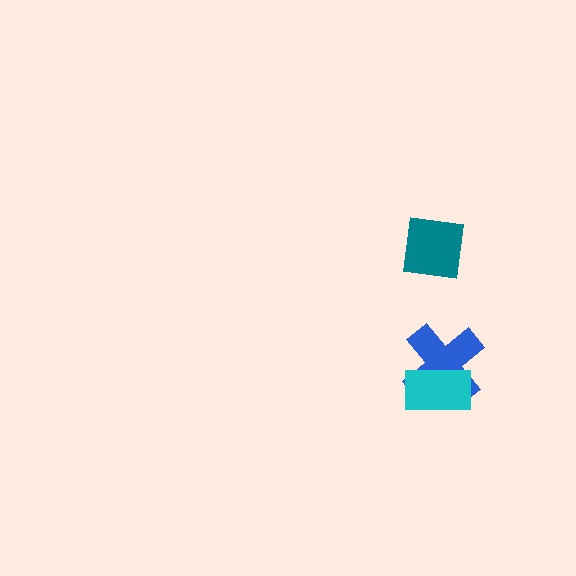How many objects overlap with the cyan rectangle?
1 object overlaps with the cyan rectangle.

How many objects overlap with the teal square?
0 objects overlap with the teal square.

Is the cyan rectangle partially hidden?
No, no other shape covers it.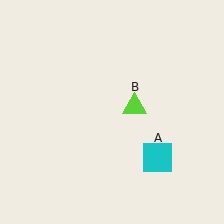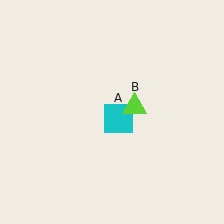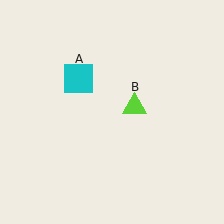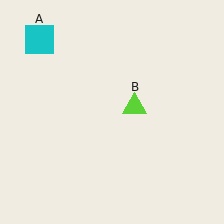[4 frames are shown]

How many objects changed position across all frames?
1 object changed position: cyan square (object A).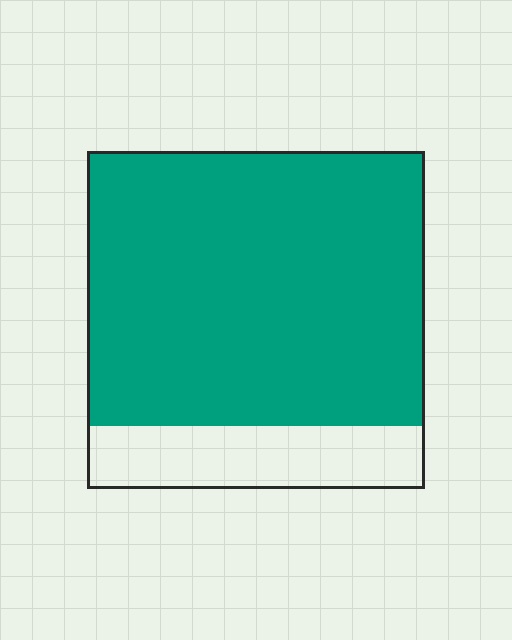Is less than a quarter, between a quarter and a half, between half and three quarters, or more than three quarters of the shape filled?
More than three quarters.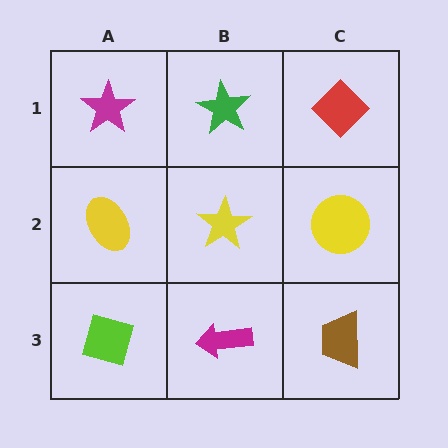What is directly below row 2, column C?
A brown trapezoid.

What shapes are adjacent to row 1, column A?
A yellow ellipse (row 2, column A), a green star (row 1, column B).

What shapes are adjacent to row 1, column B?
A yellow star (row 2, column B), a magenta star (row 1, column A), a red diamond (row 1, column C).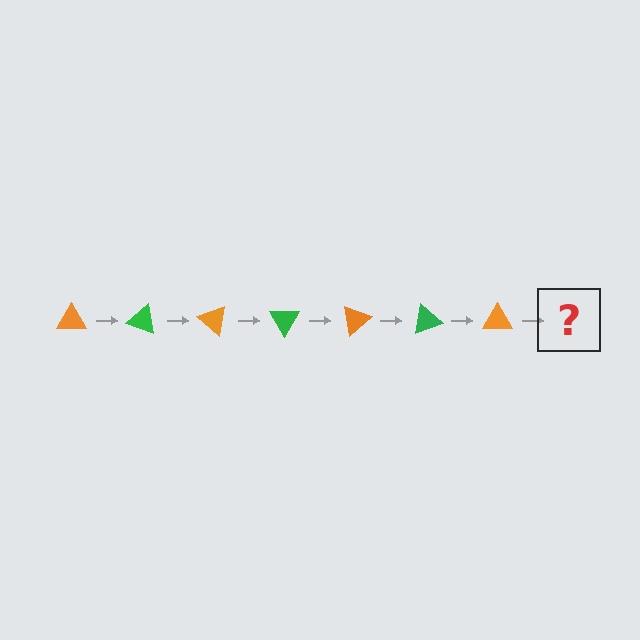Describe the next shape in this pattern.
It should be a green triangle, rotated 140 degrees from the start.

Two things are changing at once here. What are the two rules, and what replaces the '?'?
The two rules are that it rotates 20 degrees each step and the color cycles through orange and green. The '?' should be a green triangle, rotated 140 degrees from the start.